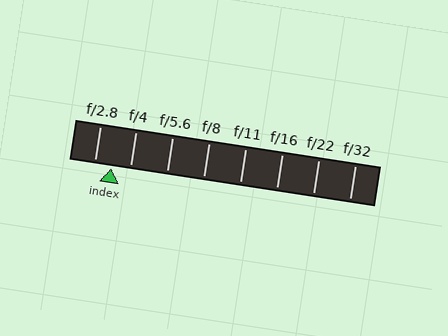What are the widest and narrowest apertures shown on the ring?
The widest aperture shown is f/2.8 and the narrowest is f/32.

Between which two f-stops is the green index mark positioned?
The index mark is between f/2.8 and f/4.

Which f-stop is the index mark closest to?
The index mark is closest to f/2.8.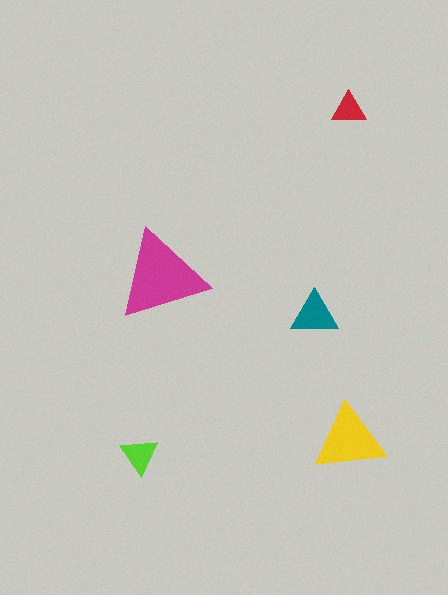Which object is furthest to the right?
The yellow triangle is rightmost.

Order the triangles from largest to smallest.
the magenta one, the yellow one, the teal one, the lime one, the red one.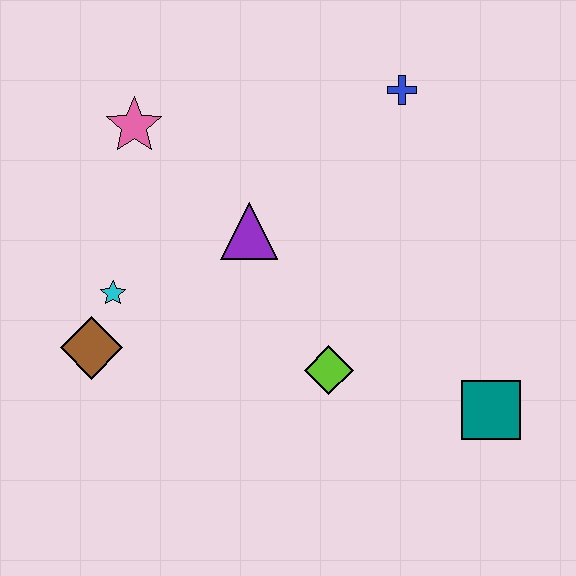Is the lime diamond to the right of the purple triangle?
Yes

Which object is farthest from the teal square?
The pink star is farthest from the teal square.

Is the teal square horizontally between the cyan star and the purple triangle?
No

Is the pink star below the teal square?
No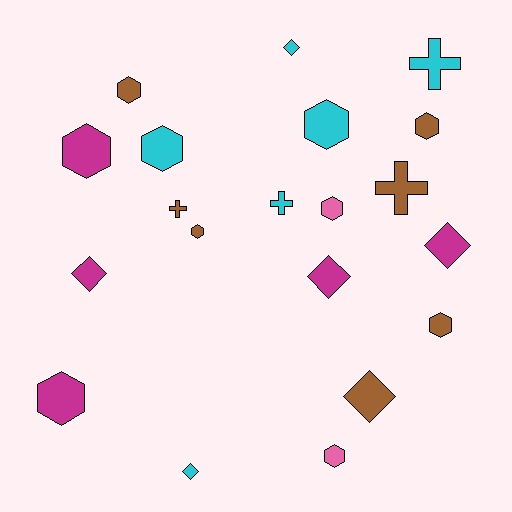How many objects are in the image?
There are 20 objects.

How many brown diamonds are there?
There is 1 brown diamond.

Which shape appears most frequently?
Hexagon, with 10 objects.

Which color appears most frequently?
Brown, with 7 objects.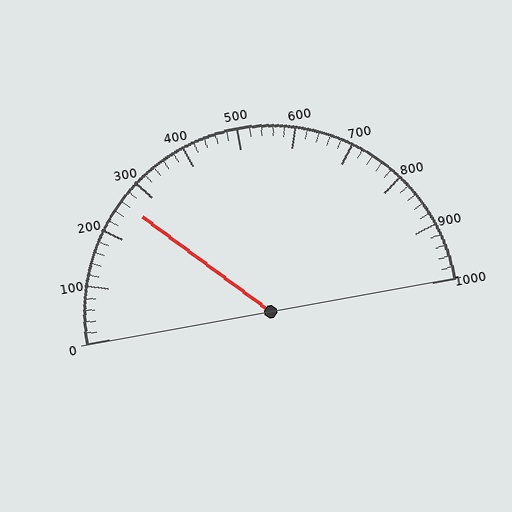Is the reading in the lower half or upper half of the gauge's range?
The reading is in the lower half of the range (0 to 1000).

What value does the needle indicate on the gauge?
The needle indicates approximately 260.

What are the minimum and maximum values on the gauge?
The gauge ranges from 0 to 1000.